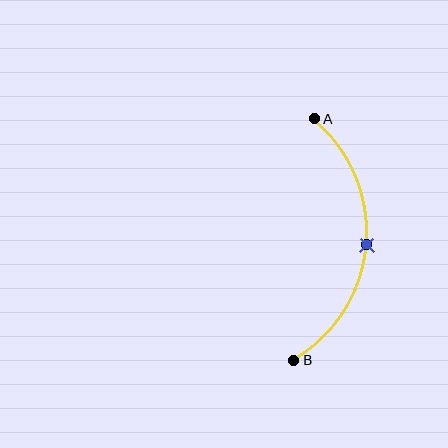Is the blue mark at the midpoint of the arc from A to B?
Yes. The blue mark lies on the arc at equal arc-length from both A and B — it is the arc midpoint.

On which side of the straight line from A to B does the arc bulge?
The arc bulges to the right of the straight line connecting A and B.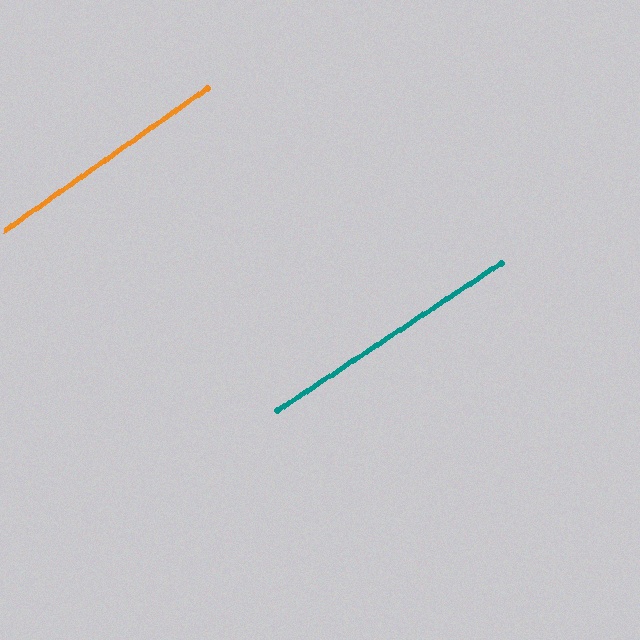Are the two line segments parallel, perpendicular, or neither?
Parallel — their directions differ by only 1.4°.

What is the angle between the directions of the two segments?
Approximately 1 degree.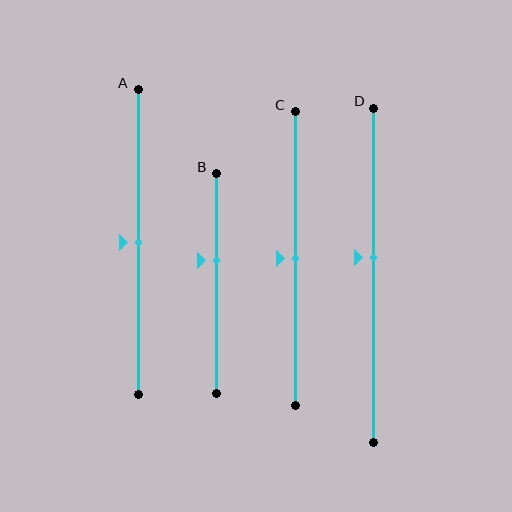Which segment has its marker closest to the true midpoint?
Segment A has its marker closest to the true midpoint.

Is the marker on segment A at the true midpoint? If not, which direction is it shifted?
Yes, the marker on segment A is at the true midpoint.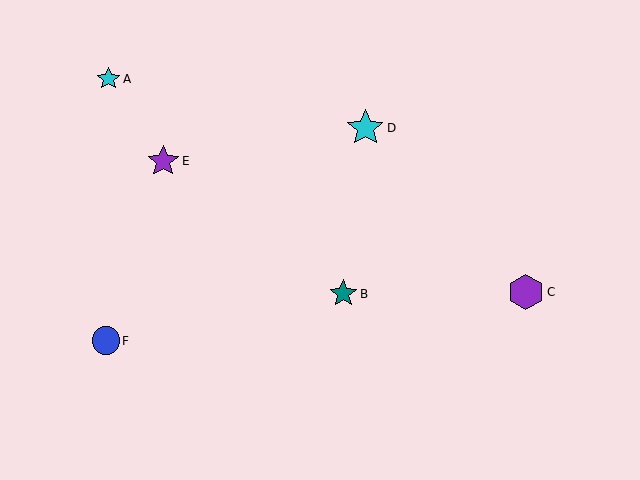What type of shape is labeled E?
Shape E is a purple star.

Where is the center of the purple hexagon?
The center of the purple hexagon is at (526, 292).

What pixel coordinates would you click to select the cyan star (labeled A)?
Click at (108, 79) to select the cyan star A.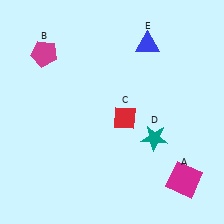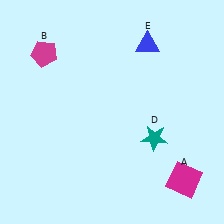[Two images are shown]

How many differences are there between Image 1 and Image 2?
There is 1 difference between the two images.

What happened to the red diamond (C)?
The red diamond (C) was removed in Image 2. It was in the bottom-right area of Image 1.